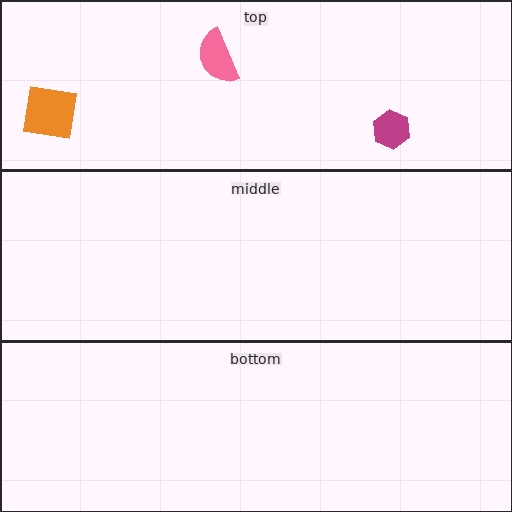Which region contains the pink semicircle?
The top region.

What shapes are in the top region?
The orange square, the magenta hexagon, the pink semicircle.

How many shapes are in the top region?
3.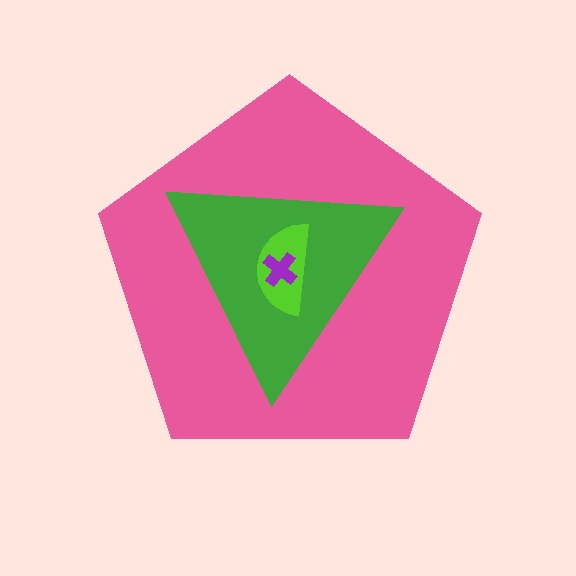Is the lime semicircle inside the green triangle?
Yes.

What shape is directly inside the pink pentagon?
The green triangle.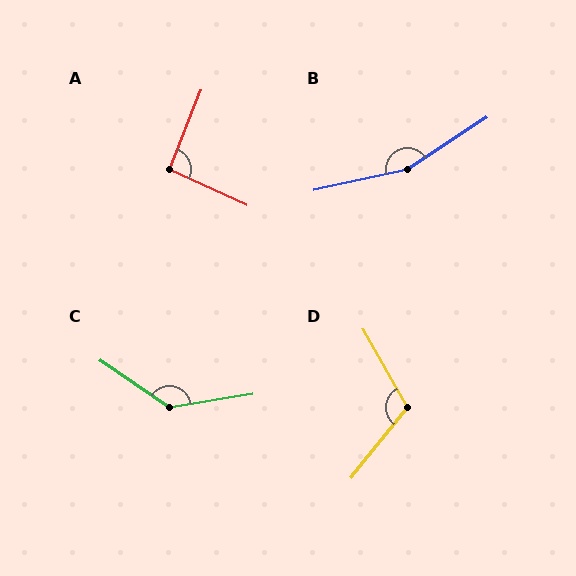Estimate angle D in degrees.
Approximately 112 degrees.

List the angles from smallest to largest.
A (93°), D (112°), C (136°), B (159°).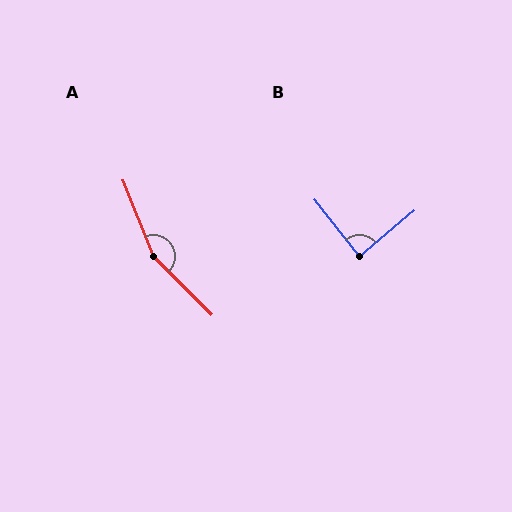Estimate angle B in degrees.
Approximately 89 degrees.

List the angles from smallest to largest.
B (89°), A (157°).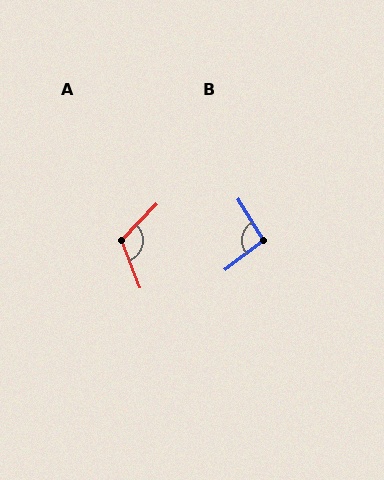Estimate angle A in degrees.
Approximately 114 degrees.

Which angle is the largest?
A, at approximately 114 degrees.